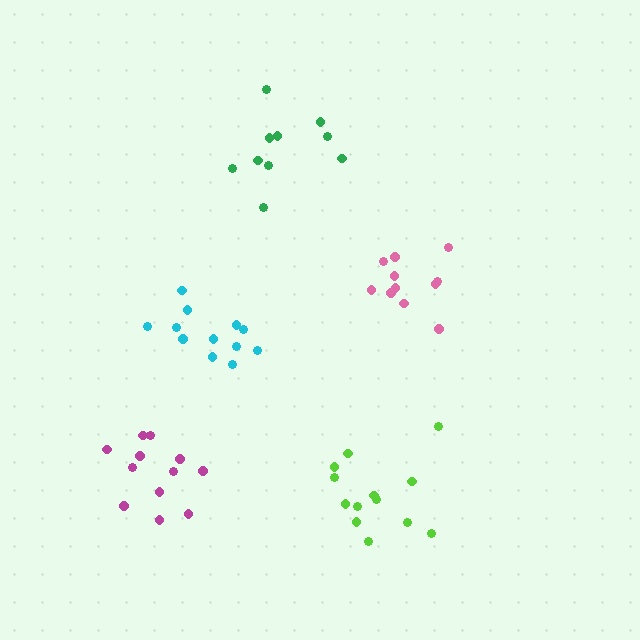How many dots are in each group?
Group 1: 12 dots, Group 2: 10 dots, Group 3: 11 dots, Group 4: 13 dots, Group 5: 12 dots (58 total).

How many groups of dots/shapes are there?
There are 5 groups.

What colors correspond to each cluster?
The clusters are colored: magenta, green, pink, lime, cyan.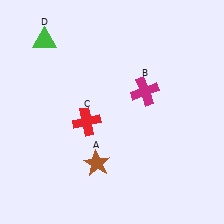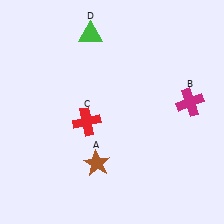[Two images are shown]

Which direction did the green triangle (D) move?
The green triangle (D) moved right.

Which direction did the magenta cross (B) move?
The magenta cross (B) moved right.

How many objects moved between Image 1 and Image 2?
2 objects moved between the two images.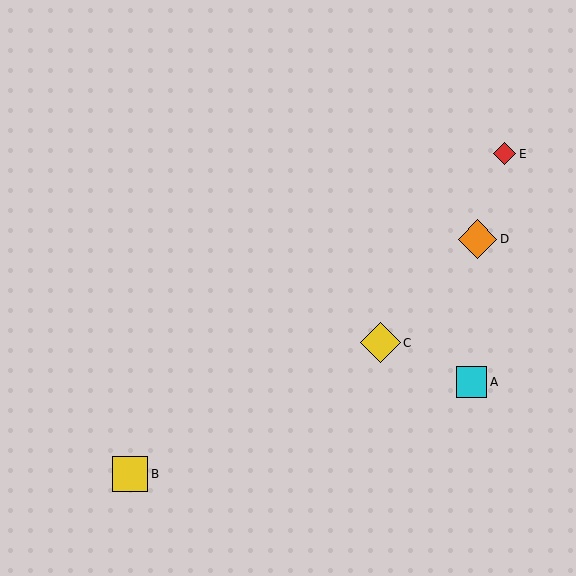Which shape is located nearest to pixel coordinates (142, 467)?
The yellow square (labeled B) at (130, 474) is nearest to that location.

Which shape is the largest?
The yellow diamond (labeled C) is the largest.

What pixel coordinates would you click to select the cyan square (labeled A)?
Click at (471, 382) to select the cyan square A.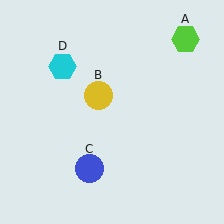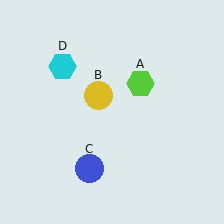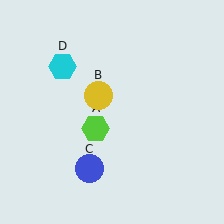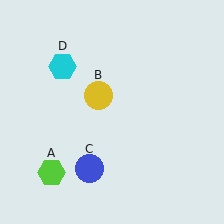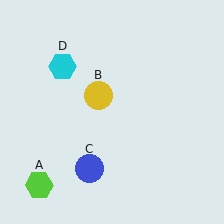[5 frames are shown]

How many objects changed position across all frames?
1 object changed position: lime hexagon (object A).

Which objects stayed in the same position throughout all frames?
Yellow circle (object B) and blue circle (object C) and cyan hexagon (object D) remained stationary.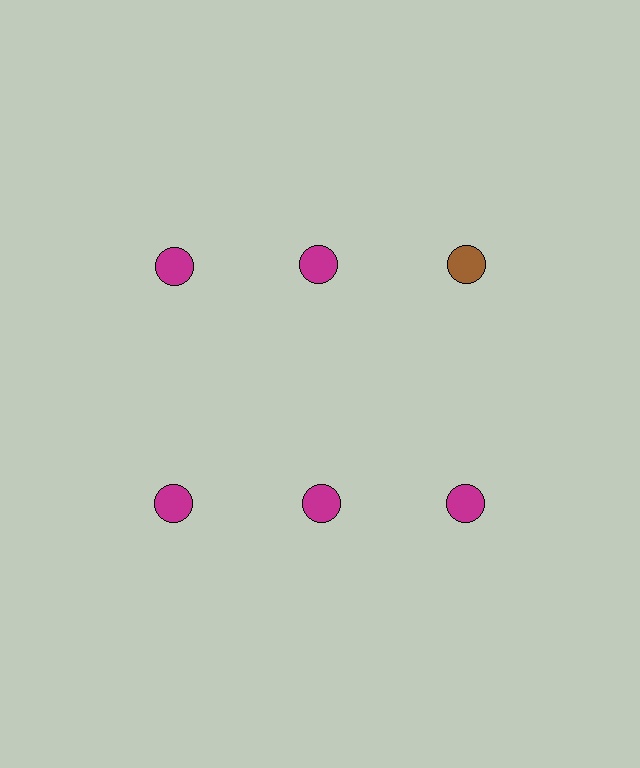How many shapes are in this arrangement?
There are 6 shapes arranged in a grid pattern.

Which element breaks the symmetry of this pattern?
The brown circle in the top row, center column breaks the symmetry. All other shapes are magenta circles.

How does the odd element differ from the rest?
It has a different color: brown instead of magenta.